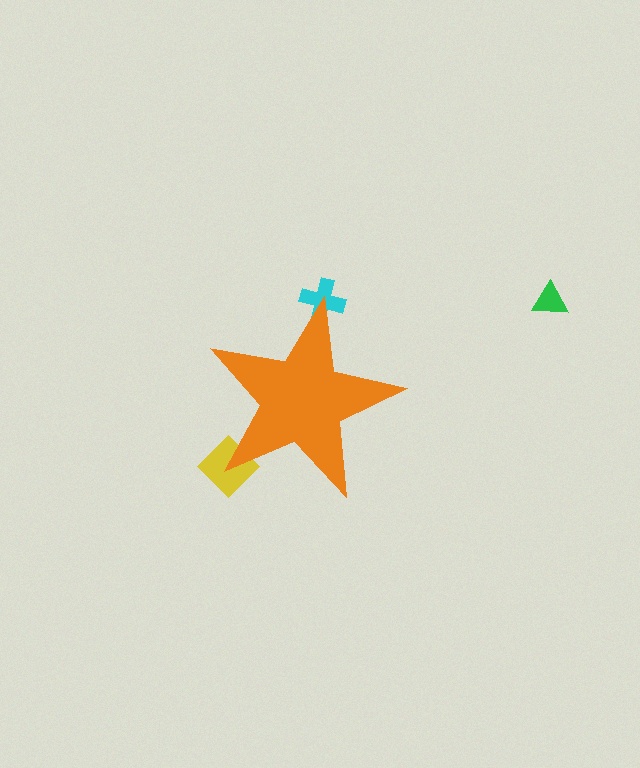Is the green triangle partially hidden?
No, the green triangle is fully visible.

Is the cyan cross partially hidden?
Yes, the cyan cross is partially hidden behind the orange star.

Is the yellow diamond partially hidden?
Yes, the yellow diamond is partially hidden behind the orange star.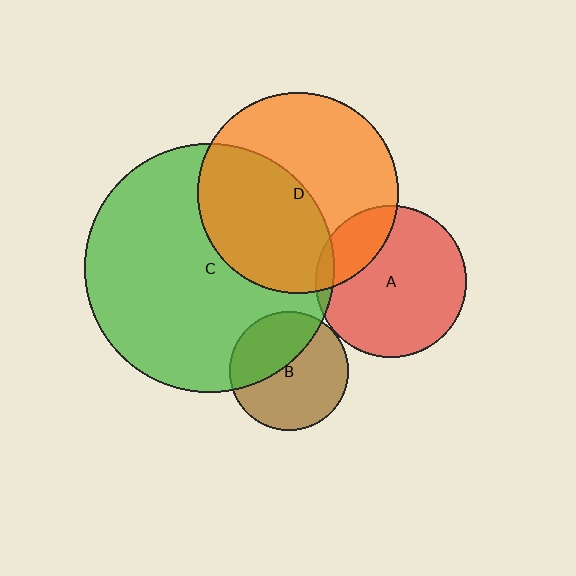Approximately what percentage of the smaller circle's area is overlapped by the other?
Approximately 40%.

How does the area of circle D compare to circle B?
Approximately 2.9 times.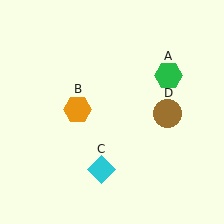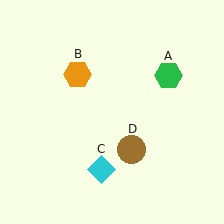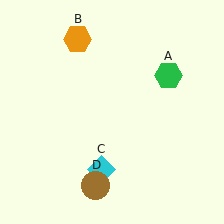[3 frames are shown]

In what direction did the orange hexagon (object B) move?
The orange hexagon (object B) moved up.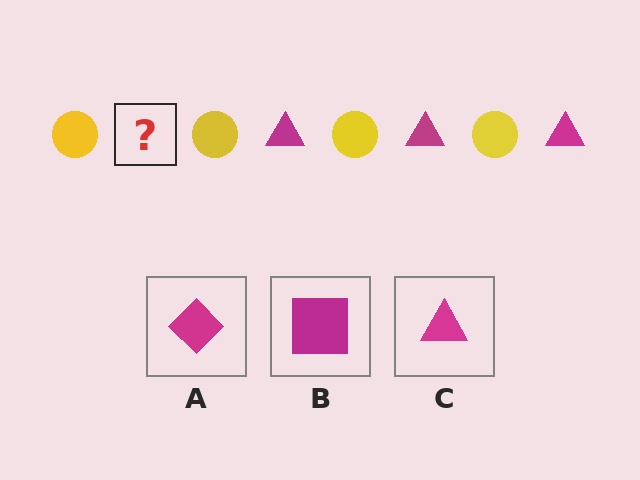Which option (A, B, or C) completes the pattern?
C.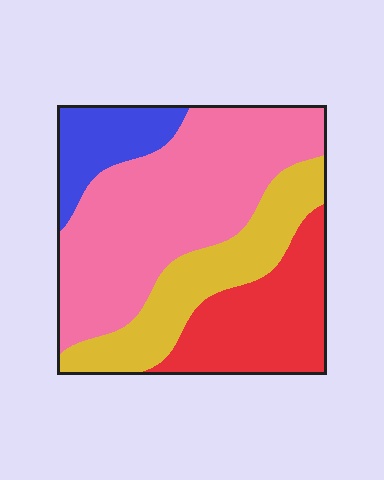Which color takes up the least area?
Blue, at roughly 10%.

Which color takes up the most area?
Pink, at roughly 45%.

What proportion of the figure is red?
Red covers 22% of the figure.